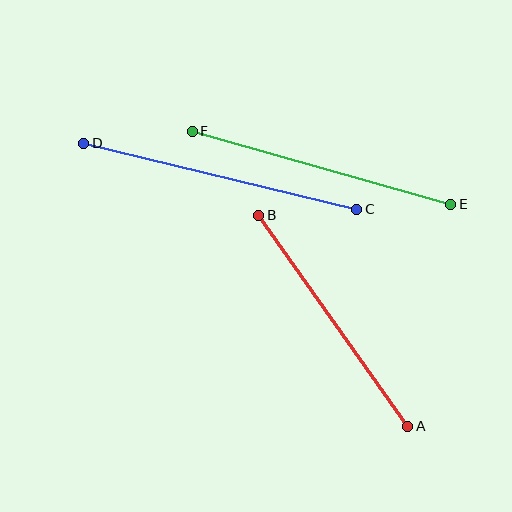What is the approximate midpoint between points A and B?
The midpoint is at approximately (333, 321) pixels.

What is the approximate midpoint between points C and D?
The midpoint is at approximately (220, 176) pixels.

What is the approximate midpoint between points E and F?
The midpoint is at approximately (322, 168) pixels.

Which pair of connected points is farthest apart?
Points C and D are farthest apart.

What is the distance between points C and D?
The distance is approximately 281 pixels.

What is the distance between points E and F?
The distance is approximately 269 pixels.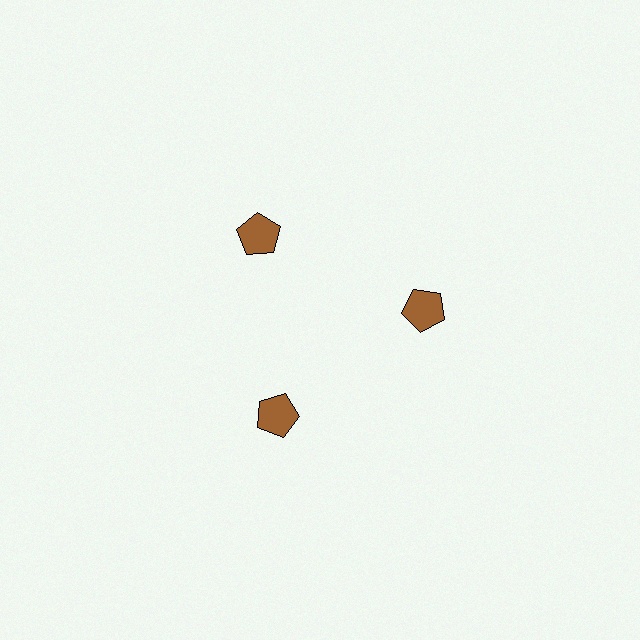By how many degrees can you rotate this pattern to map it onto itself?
The pattern maps onto itself every 120 degrees of rotation.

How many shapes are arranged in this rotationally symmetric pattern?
There are 3 shapes, arranged in 3 groups of 1.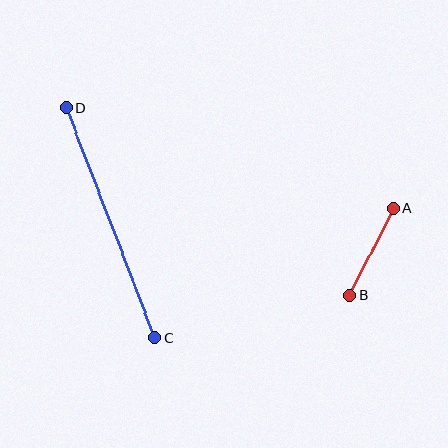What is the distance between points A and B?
The distance is approximately 97 pixels.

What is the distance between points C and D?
The distance is approximately 247 pixels.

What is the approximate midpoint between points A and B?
The midpoint is at approximately (371, 252) pixels.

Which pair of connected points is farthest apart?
Points C and D are farthest apart.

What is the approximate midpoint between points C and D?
The midpoint is at approximately (111, 223) pixels.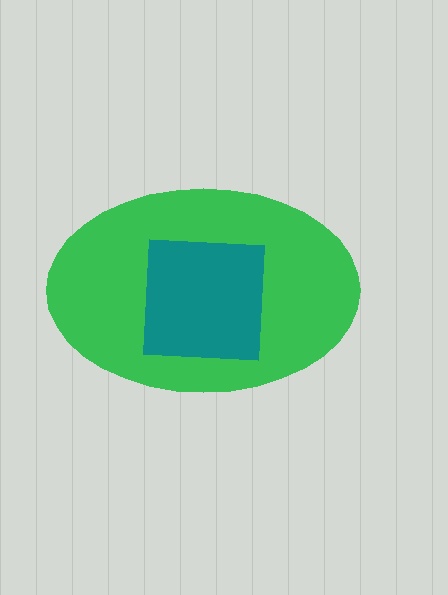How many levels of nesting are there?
2.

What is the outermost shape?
The green ellipse.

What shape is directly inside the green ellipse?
The teal square.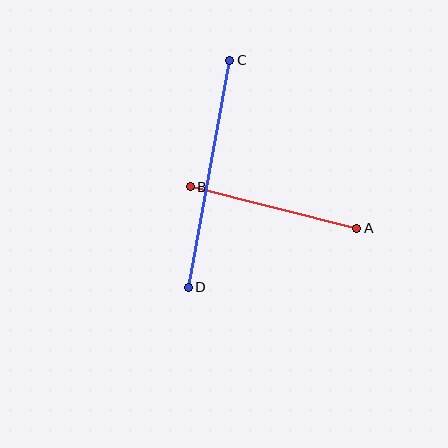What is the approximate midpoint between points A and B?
The midpoint is at approximately (274, 207) pixels.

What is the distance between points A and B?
The distance is approximately 172 pixels.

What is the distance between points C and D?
The distance is approximately 231 pixels.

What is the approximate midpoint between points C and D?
The midpoint is at approximately (209, 174) pixels.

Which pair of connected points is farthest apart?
Points C and D are farthest apart.